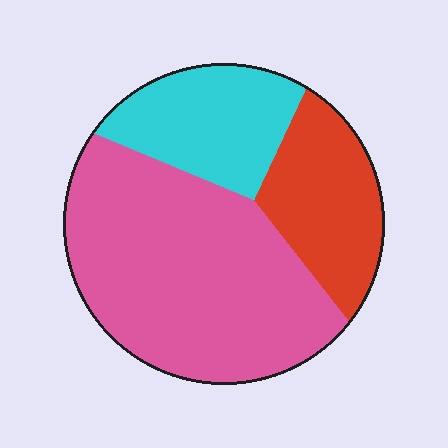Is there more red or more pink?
Pink.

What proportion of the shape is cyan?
Cyan covers roughly 20% of the shape.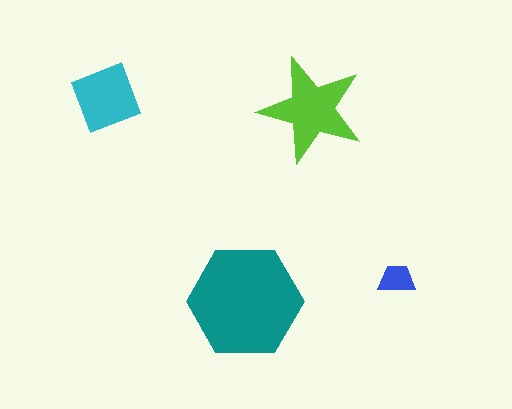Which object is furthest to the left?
The cyan square is leftmost.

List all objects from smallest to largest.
The blue trapezoid, the cyan square, the lime star, the teal hexagon.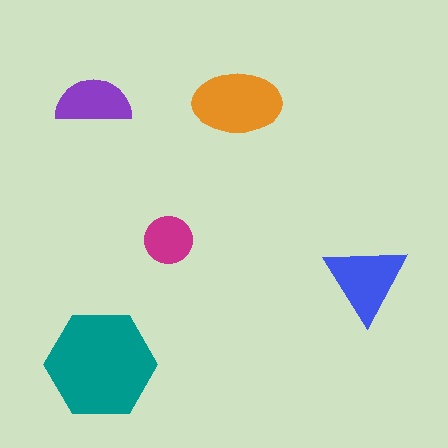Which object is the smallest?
The magenta circle.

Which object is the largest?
The teal hexagon.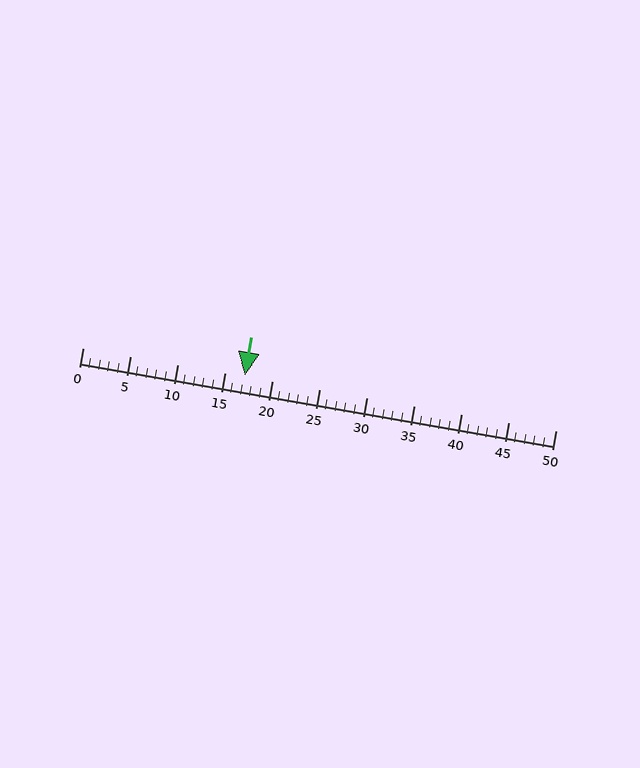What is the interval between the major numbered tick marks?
The major tick marks are spaced 5 units apart.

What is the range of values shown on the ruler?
The ruler shows values from 0 to 50.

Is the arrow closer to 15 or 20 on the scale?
The arrow is closer to 15.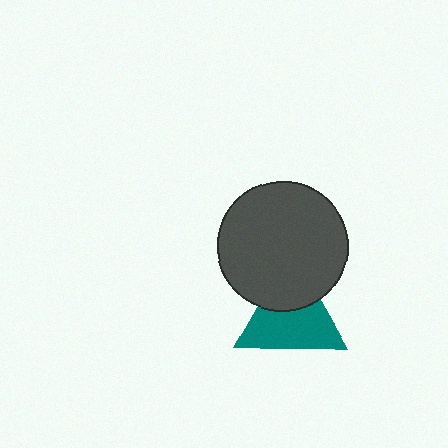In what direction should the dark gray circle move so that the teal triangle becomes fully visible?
The dark gray circle should move up. That is the shortest direction to clear the overlap and leave the teal triangle fully visible.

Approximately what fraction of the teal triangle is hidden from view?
Roughly 36% of the teal triangle is hidden behind the dark gray circle.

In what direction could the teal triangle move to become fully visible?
The teal triangle could move down. That would shift it out from behind the dark gray circle entirely.